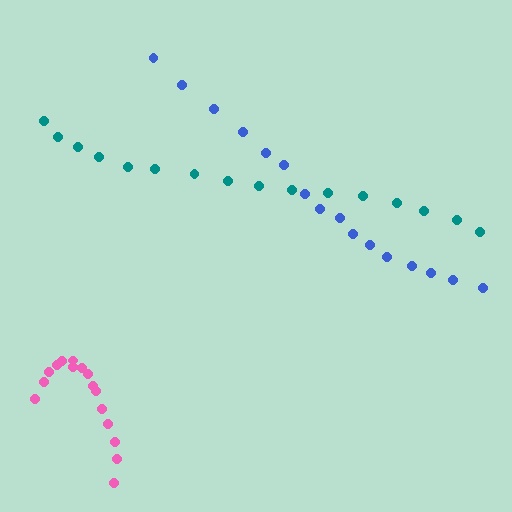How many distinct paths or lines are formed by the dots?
There are 3 distinct paths.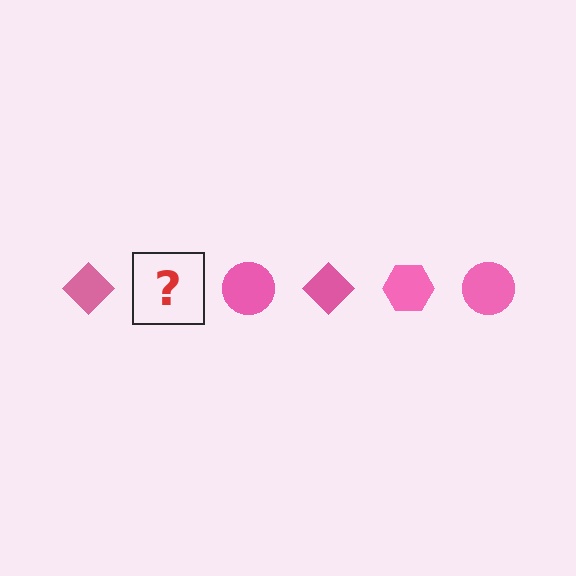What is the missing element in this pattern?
The missing element is a pink hexagon.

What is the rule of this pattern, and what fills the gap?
The rule is that the pattern cycles through diamond, hexagon, circle shapes in pink. The gap should be filled with a pink hexagon.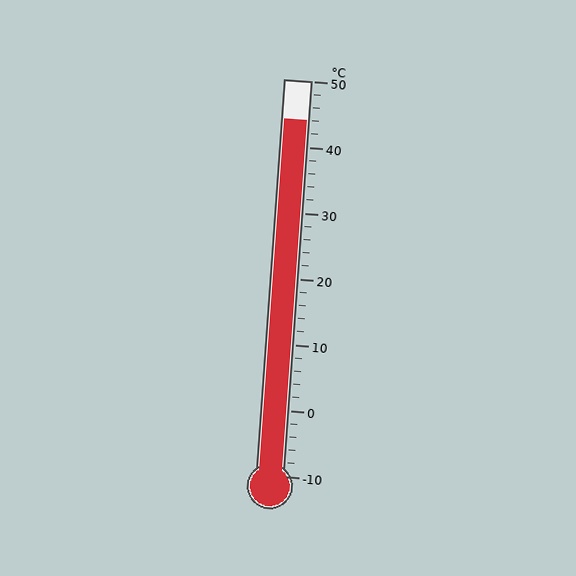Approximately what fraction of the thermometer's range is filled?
The thermometer is filled to approximately 90% of its range.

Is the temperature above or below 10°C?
The temperature is above 10°C.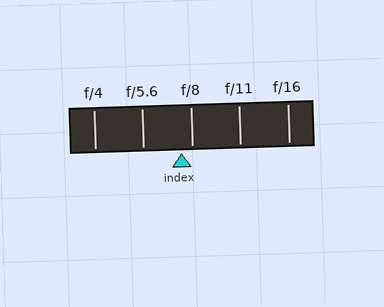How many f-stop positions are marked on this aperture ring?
There are 5 f-stop positions marked.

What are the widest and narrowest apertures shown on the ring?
The widest aperture shown is f/4 and the narrowest is f/16.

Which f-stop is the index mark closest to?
The index mark is closest to f/8.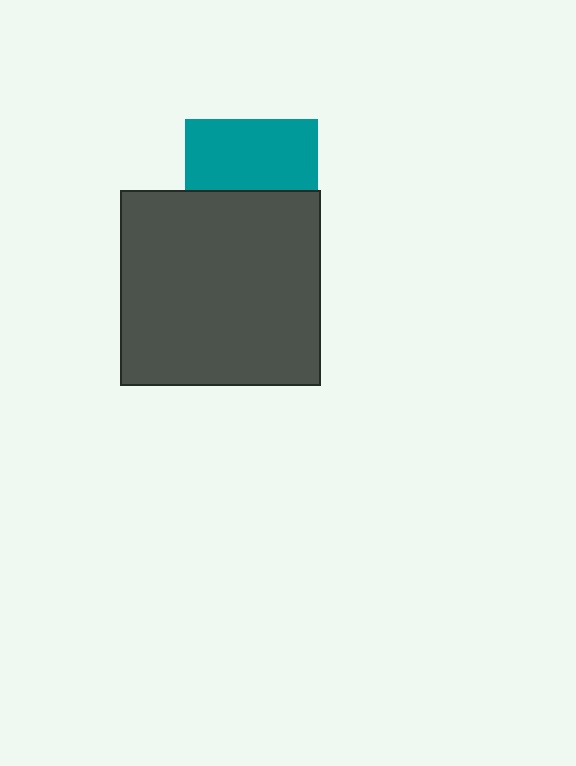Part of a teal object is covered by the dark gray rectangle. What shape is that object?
It is a square.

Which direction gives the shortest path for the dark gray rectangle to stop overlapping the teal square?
Moving down gives the shortest separation.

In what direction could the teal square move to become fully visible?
The teal square could move up. That would shift it out from behind the dark gray rectangle entirely.